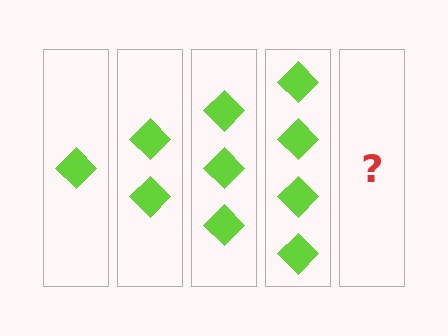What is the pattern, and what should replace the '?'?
The pattern is that each step adds one more diamond. The '?' should be 5 diamonds.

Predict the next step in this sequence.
The next step is 5 diamonds.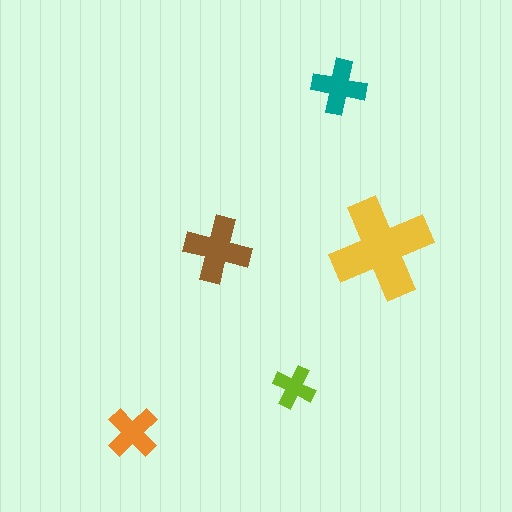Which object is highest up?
The teal cross is topmost.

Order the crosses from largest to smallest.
the yellow one, the brown one, the teal one, the orange one, the lime one.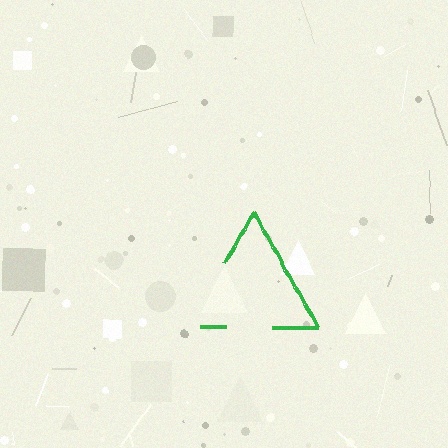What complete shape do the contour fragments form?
The contour fragments form a triangle.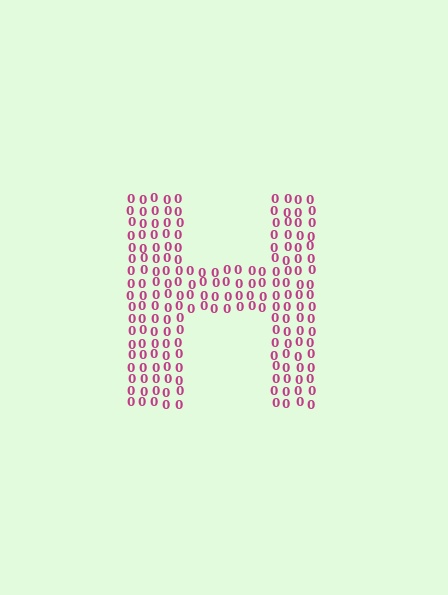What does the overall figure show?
The overall figure shows the letter H.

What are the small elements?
The small elements are digit 0's.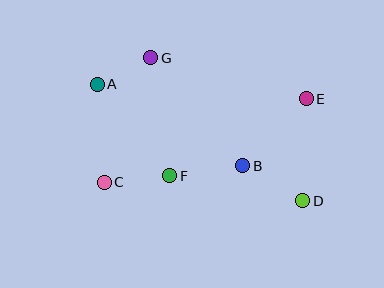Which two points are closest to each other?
Points A and G are closest to each other.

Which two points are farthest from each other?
Points A and D are farthest from each other.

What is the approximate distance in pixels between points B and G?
The distance between B and G is approximately 142 pixels.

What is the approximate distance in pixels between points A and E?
The distance between A and E is approximately 210 pixels.